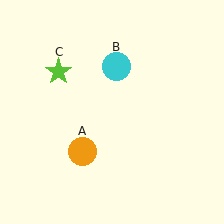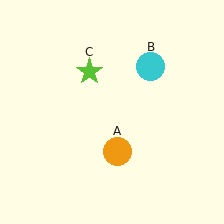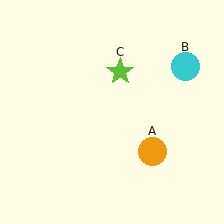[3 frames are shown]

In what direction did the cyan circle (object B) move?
The cyan circle (object B) moved right.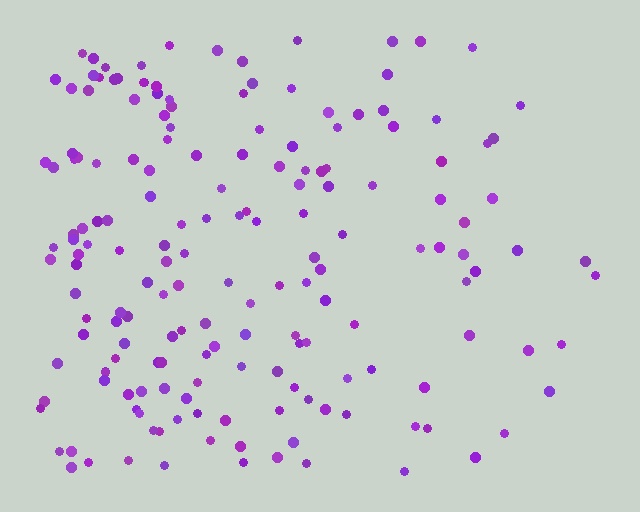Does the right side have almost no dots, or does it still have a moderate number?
Still a moderate number, just noticeably fewer than the left.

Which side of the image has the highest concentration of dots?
The left.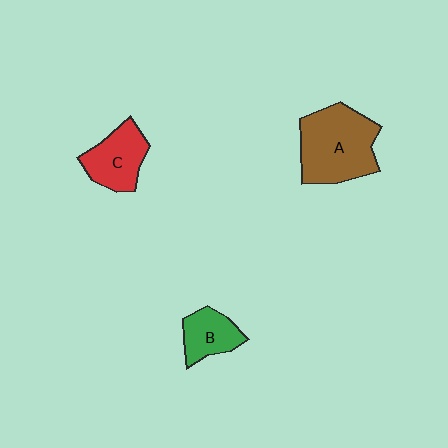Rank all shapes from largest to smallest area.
From largest to smallest: A (brown), C (red), B (green).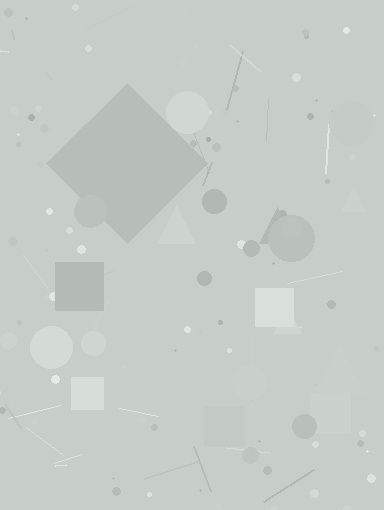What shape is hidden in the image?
A diamond is hidden in the image.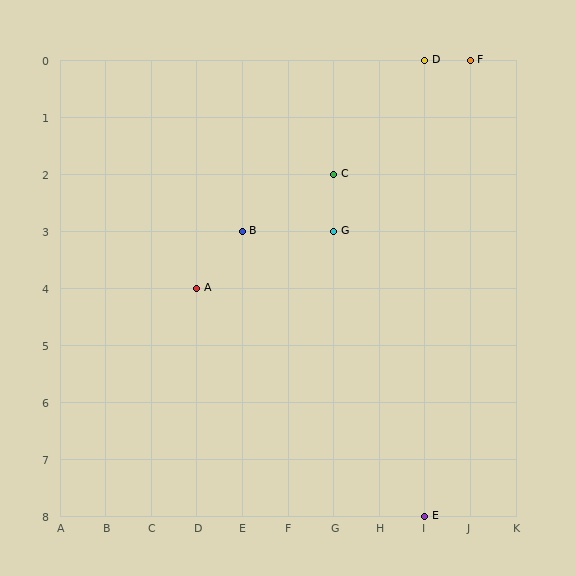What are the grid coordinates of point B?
Point B is at grid coordinates (E, 3).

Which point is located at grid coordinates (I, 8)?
Point E is at (I, 8).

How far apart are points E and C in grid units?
Points E and C are 2 columns and 6 rows apart (about 6.3 grid units diagonally).